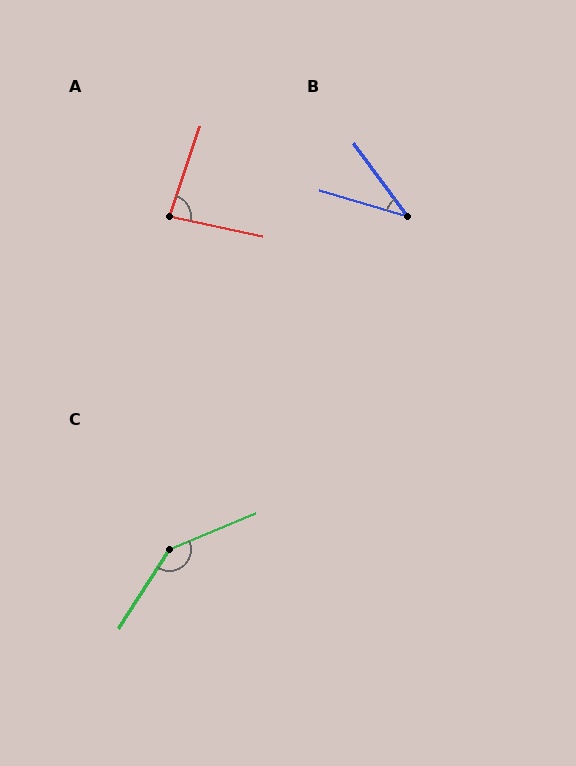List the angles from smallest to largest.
B (38°), A (83°), C (145°).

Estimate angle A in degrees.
Approximately 83 degrees.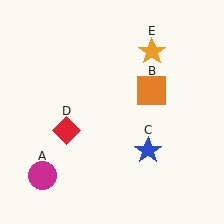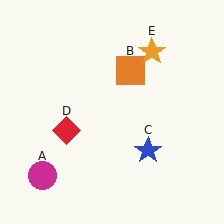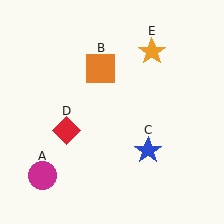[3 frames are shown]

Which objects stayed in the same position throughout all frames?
Magenta circle (object A) and blue star (object C) and red diamond (object D) and orange star (object E) remained stationary.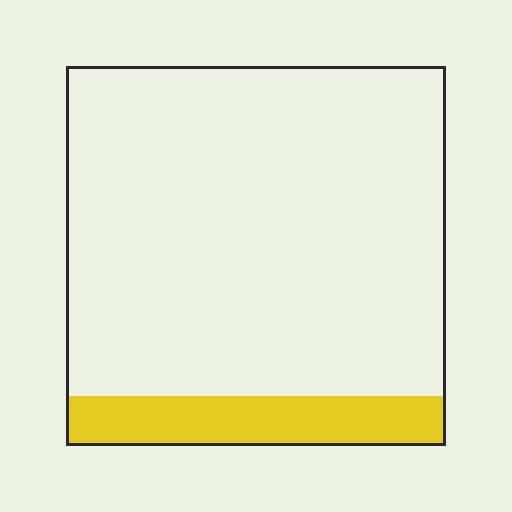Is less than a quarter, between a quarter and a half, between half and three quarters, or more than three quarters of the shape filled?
Less than a quarter.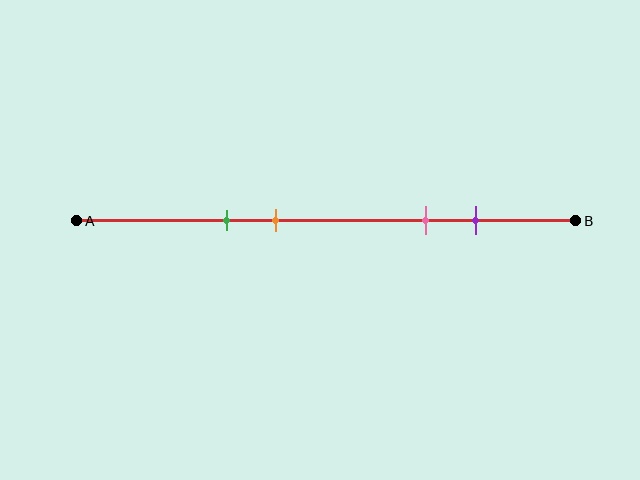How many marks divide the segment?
There are 4 marks dividing the segment.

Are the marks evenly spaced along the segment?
No, the marks are not evenly spaced.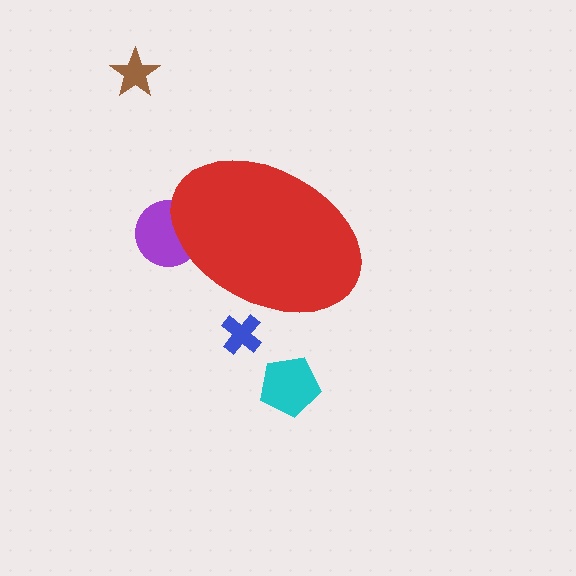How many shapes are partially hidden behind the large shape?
2 shapes are partially hidden.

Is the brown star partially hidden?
No, the brown star is fully visible.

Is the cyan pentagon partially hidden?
No, the cyan pentagon is fully visible.